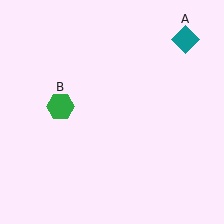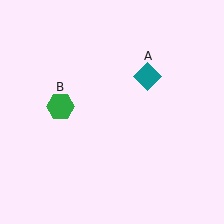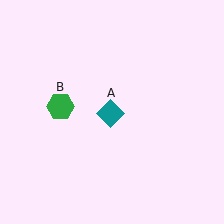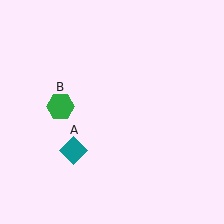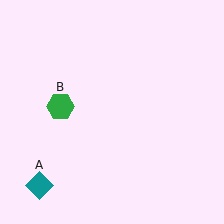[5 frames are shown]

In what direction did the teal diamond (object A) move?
The teal diamond (object A) moved down and to the left.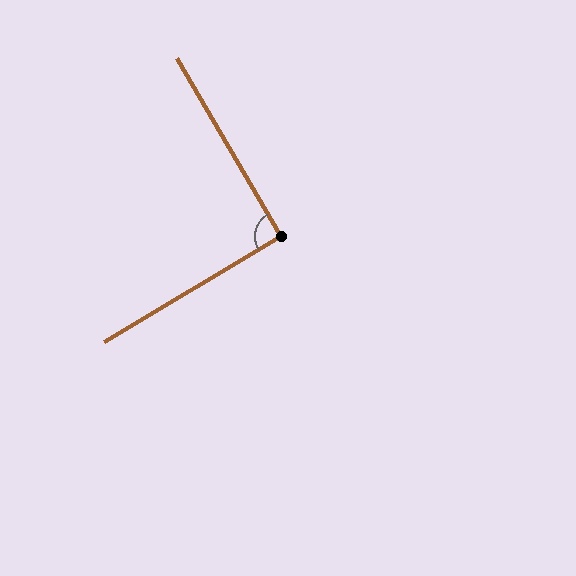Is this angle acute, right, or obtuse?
It is approximately a right angle.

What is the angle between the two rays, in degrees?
Approximately 91 degrees.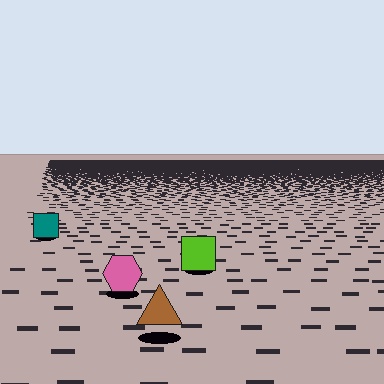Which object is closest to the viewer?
The brown triangle is closest. The texture marks near it are larger and more spread out.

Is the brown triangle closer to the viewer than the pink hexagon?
Yes. The brown triangle is closer — you can tell from the texture gradient: the ground texture is coarser near it.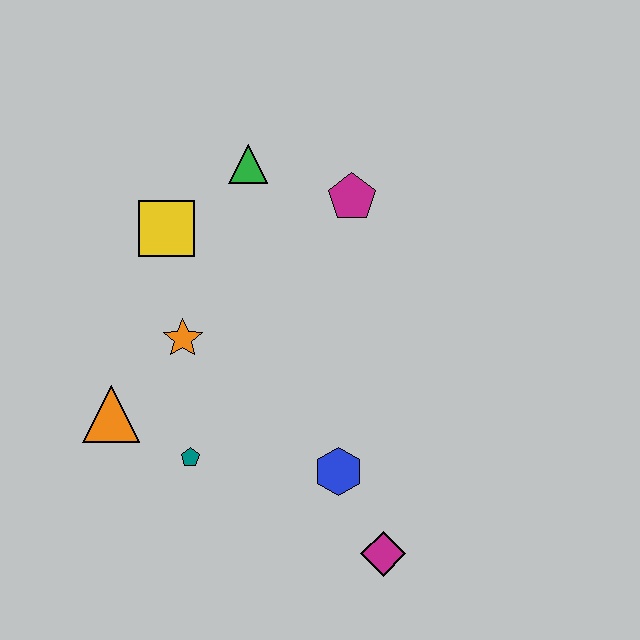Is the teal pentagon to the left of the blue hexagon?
Yes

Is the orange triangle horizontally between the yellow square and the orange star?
No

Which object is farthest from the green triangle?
The magenta diamond is farthest from the green triangle.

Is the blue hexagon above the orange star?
No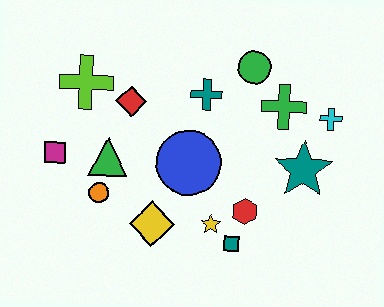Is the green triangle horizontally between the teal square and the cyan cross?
No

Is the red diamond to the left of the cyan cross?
Yes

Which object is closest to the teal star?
The cyan cross is closest to the teal star.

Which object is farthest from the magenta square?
The cyan cross is farthest from the magenta square.